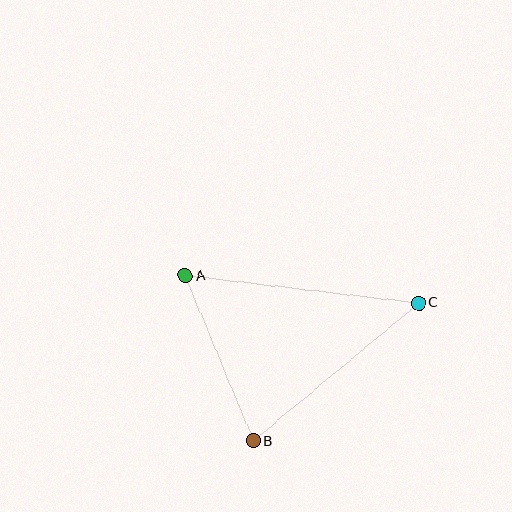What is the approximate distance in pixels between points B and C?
The distance between B and C is approximately 215 pixels.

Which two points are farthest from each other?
Points A and C are farthest from each other.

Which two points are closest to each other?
Points A and B are closest to each other.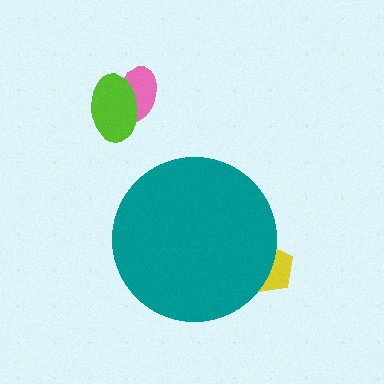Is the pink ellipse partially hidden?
No, the pink ellipse is fully visible.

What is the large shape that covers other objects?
A teal circle.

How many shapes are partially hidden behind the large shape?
1 shape is partially hidden.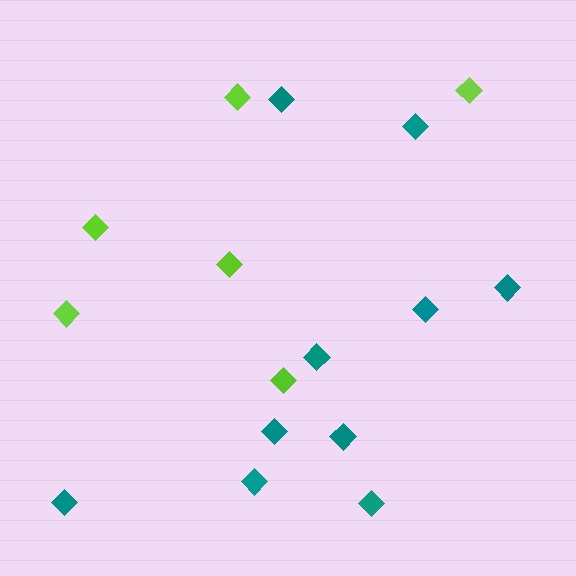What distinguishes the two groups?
There are 2 groups: one group of lime diamonds (6) and one group of teal diamonds (10).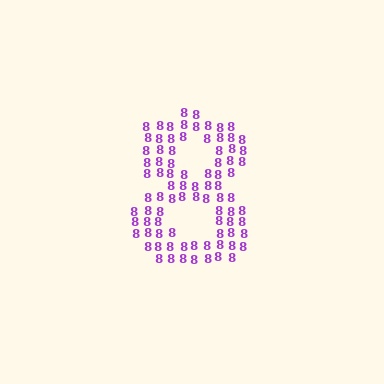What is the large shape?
The large shape is the digit 8.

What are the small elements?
The small elements are digit 8's.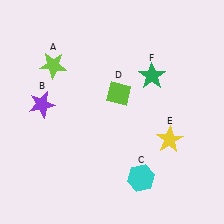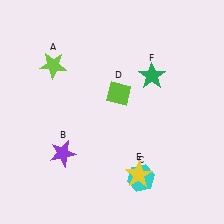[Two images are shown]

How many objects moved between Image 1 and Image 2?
2 objects moved between the two images.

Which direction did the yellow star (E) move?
The yellow star (E) moved down.